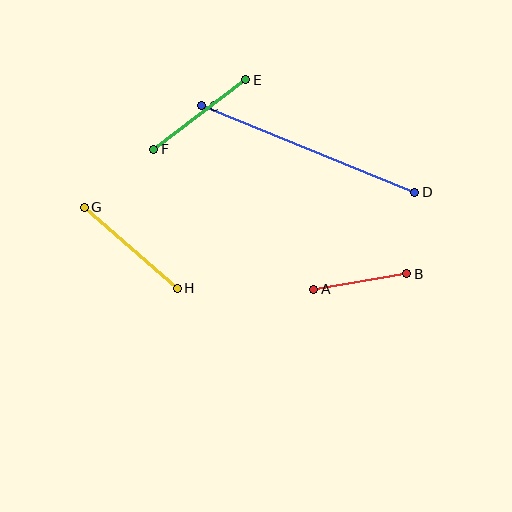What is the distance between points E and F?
The distance is approximately 115 pixels.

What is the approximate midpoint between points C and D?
The midpoint is at approximately (308, 149) pixels.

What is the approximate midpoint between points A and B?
The midpoint is at approximately (360, 282) pixels.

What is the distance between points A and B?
The distance is approximately 94 pixels.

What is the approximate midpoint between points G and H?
The midpoint is at approximately (131, 248) pixels.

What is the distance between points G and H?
The distance is approximately 123 pixels.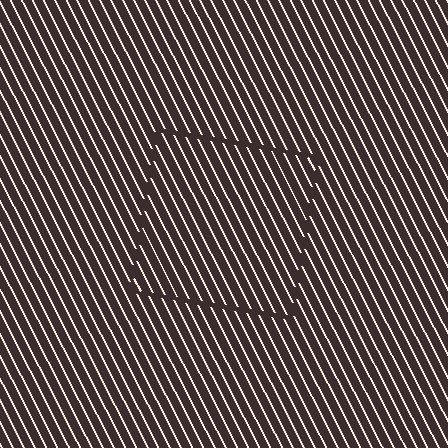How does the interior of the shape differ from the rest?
The interior of the shape contains the same grating, shifted by half a period — the contour is defined by the phase discontinuity where line-ends from the inner and outer gratings abut.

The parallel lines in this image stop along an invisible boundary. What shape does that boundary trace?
An illusory square. The interior of the shape contains the same grating, shifted by half a period — the contour is defined by the phase discontinuity where line-ends from the inner and outer gratings abut.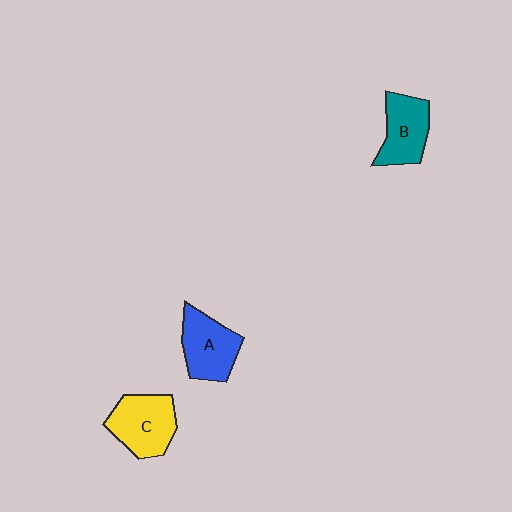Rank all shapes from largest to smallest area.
From largest to smallest: C (yellow), A (blue), B (teal).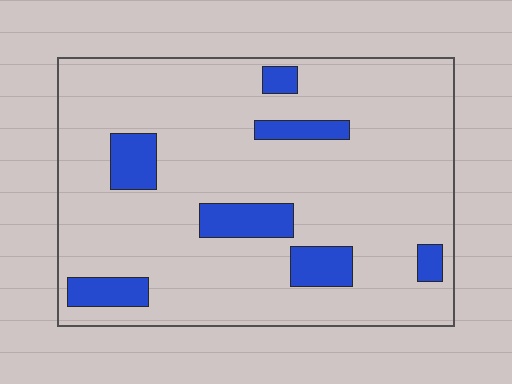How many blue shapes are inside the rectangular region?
7.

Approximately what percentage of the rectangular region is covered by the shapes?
Approximately 15%.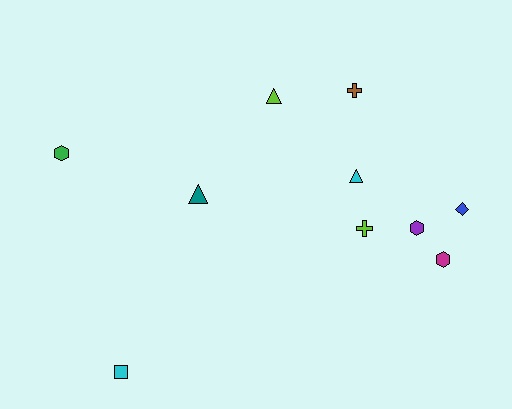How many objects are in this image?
There are 10 objects.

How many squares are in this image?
There is 1 square.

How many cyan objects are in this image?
There are 2 cyan objects.